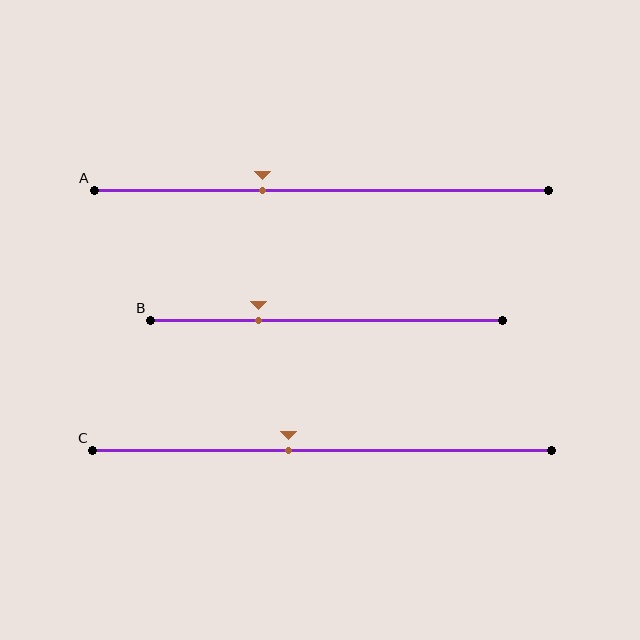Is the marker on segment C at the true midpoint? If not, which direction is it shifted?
No, the marker on segment C is shifted to the left by about 7% of the segment length.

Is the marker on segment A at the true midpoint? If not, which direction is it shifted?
No, the marker on segment A is shifted to the left by about 13% of the segment length.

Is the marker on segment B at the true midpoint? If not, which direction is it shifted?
No, the marker on segment B is shifted to the left by about 20% of the segment length.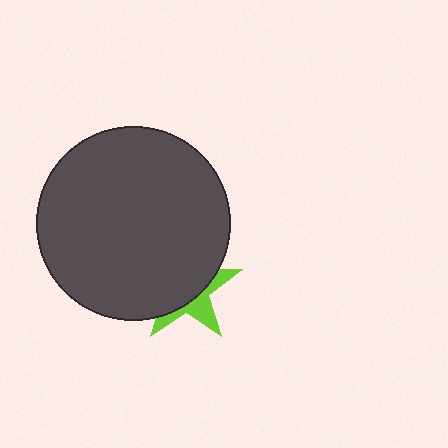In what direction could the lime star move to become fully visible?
The lime star could move toward the lower-right. That would shift it out from behind the dark gray circle entirely.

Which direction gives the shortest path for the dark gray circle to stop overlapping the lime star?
Moving toward the upper-left gives the shortest separation.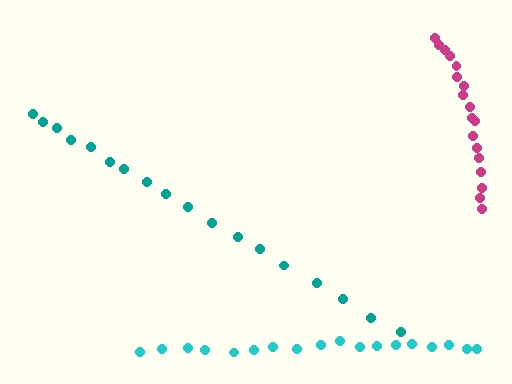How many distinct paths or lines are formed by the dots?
There are 3 distinct paths.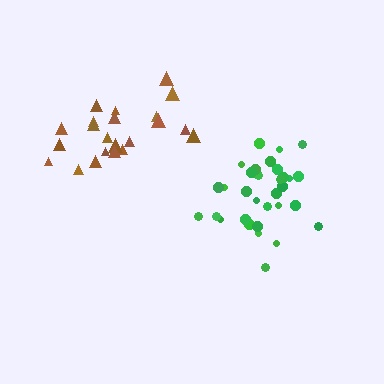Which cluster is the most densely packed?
Green.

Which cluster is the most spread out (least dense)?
Brown.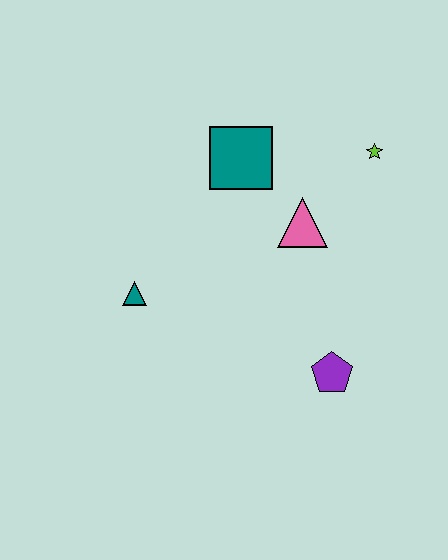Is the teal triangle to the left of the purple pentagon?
Yes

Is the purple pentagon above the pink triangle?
No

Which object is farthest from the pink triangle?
The teal triangle is farthest from the pink triangle.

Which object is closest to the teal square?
The pink triangle is closest to the teal square.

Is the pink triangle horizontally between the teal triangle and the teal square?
No